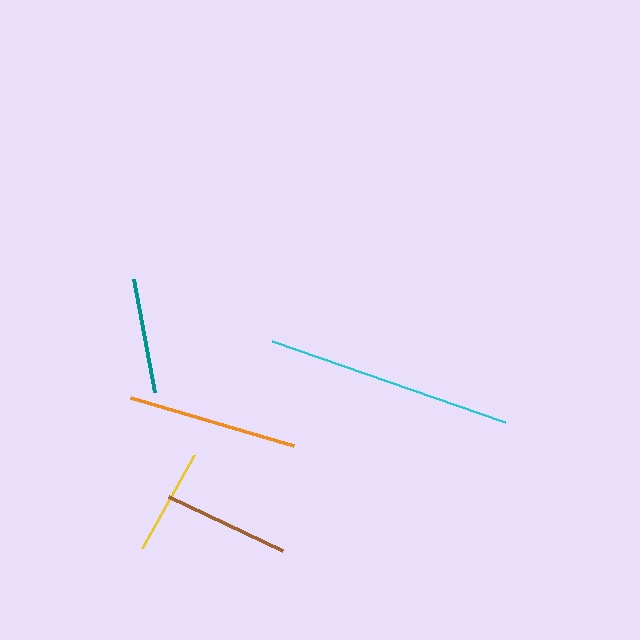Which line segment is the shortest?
The yellow line is the shortest at approximately 107 pixels.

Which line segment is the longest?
The cyan line is the longest at approximately 247 pixels.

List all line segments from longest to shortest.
From longest to shortest: cyan, orange, brown, teal, yellow.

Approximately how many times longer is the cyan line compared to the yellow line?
The cyan line is approximately 2.3 times the length of the yellow line.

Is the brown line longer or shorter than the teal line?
The brown line is longer than the teal line.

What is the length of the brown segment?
The brown segment is approximately 126 pixels long.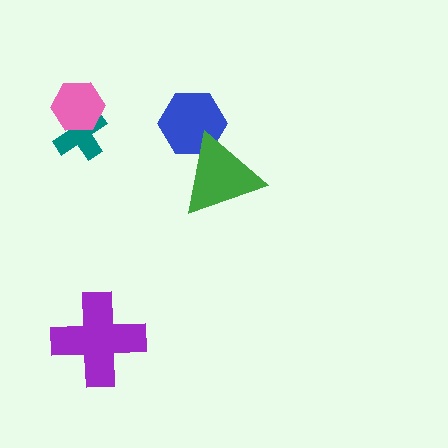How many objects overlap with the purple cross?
0 objects overlap with the purple cross.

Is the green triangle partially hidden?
No, no other shape covers it.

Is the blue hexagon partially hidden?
Yes, it is partially covered by another shape.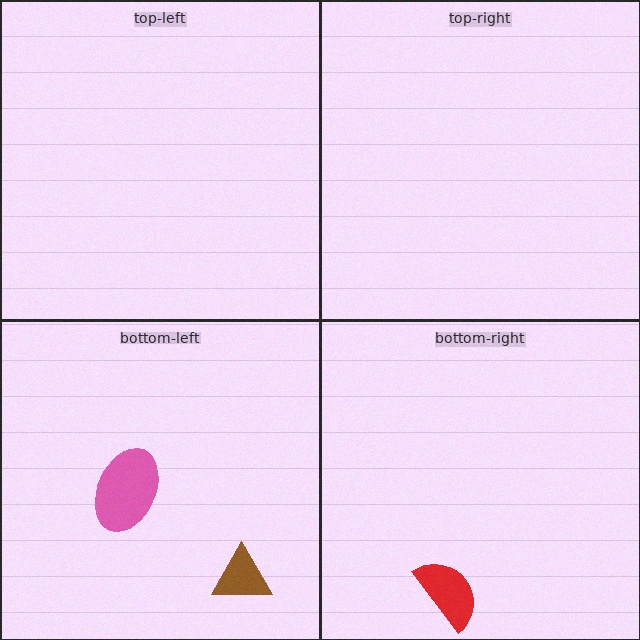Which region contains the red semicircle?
The bottom-right region.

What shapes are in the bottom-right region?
The red semicircle.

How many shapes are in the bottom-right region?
1.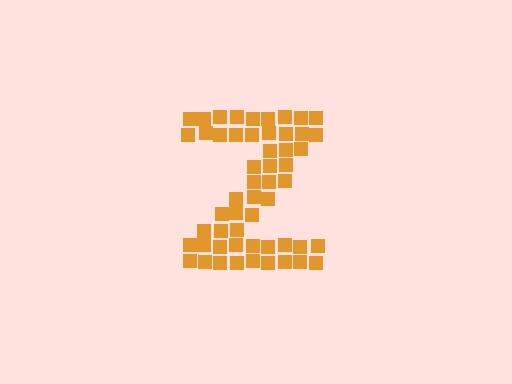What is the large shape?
The large shape is the letter Z.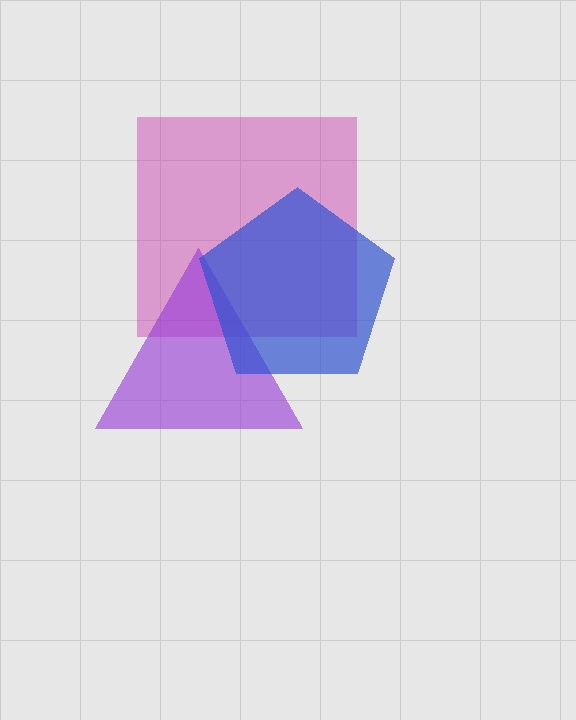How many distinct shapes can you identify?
There are 3 distinct shapes: a magenta square, a purple triangle, a blue pentagon.